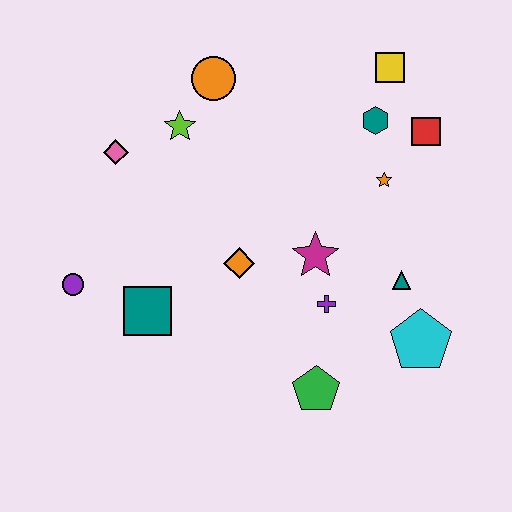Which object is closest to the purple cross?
The magenta star is closest to the purple cross.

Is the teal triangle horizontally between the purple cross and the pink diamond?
No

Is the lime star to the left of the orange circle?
Yes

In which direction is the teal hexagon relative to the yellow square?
The teal hexagon is below the yellow square.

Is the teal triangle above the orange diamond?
No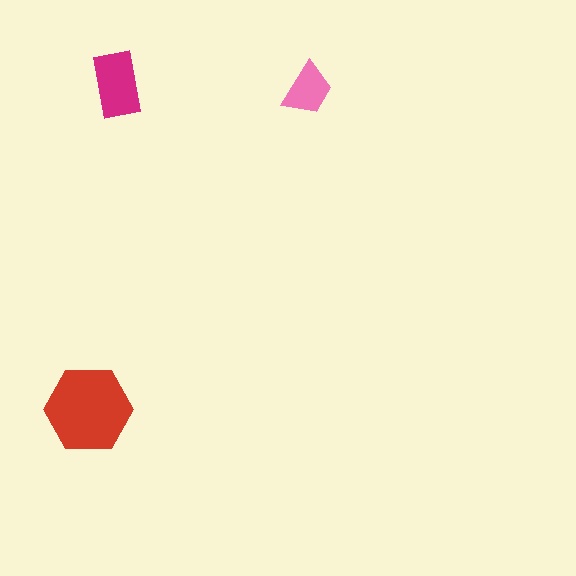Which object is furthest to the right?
The pink trapezoid is rightmost.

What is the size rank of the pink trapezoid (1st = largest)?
3rd.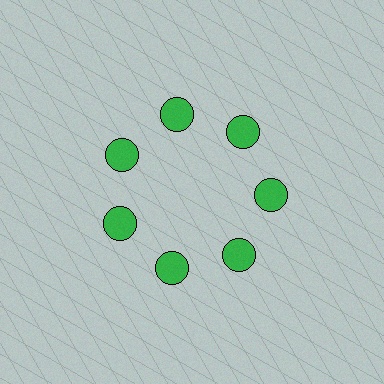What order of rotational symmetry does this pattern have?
This pattern has 7-fold rotational symmetry.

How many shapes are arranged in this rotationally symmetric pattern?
There are 7 shapes, arranged in 7 groups of 1.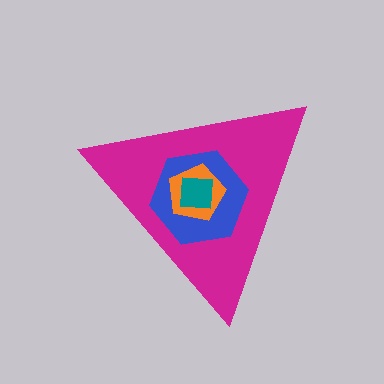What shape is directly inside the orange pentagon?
The teal square.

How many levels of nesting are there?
4.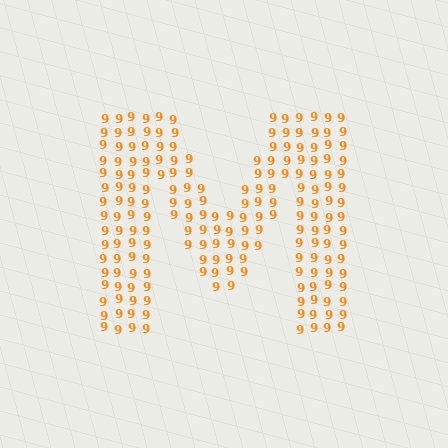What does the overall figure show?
The overall figure shows the letter M.